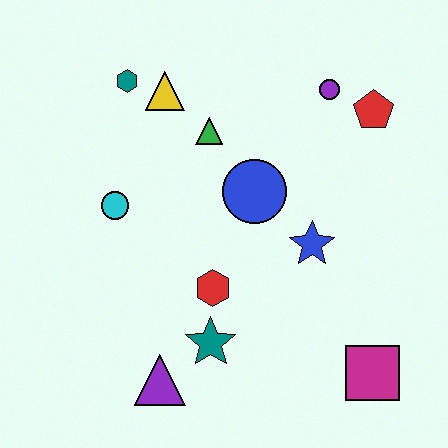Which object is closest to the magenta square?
The blue star is closest to the magenta square.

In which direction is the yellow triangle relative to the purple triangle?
The yellow triangle is above the purple triangle.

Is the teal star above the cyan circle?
No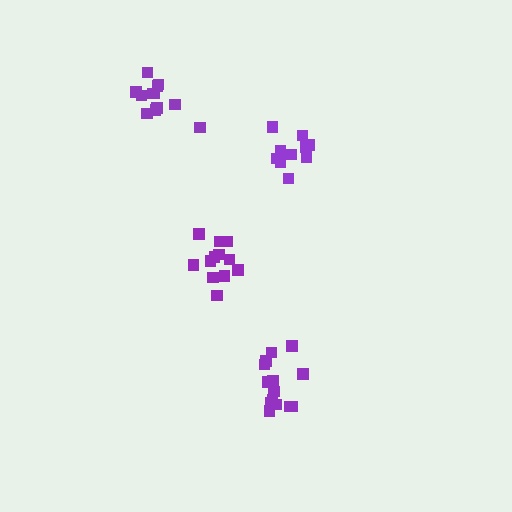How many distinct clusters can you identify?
There are 4 distinct clusters.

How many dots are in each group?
Group 1: 10 dots, Group 2: 12 dots, Group 3: 12 dots, Group 4: 14 dots (48 total).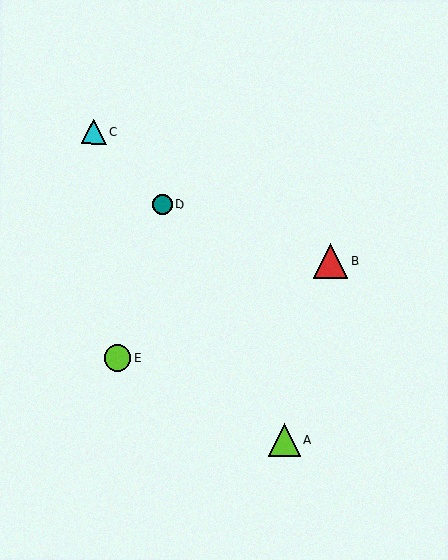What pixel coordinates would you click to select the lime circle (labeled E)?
Click at (118, 358) to select the lime circle E.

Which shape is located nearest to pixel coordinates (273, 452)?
The lime triangle (labeled A) at (284, 440) is nearest to that location.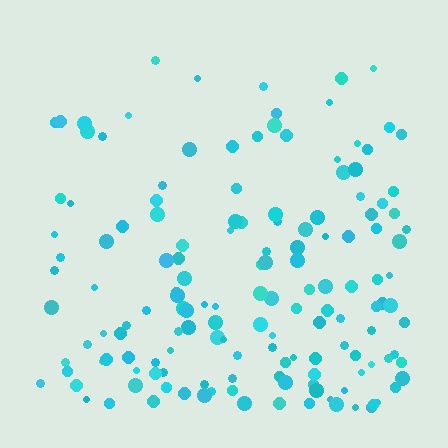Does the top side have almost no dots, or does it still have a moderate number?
Still a moderate number, just noticeably fewer than the bottom.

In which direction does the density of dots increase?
From top to bottom, with the bottom side densest.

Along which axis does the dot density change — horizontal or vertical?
Vertical.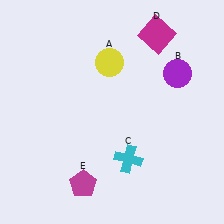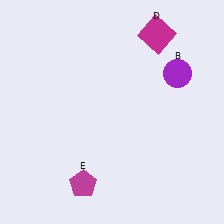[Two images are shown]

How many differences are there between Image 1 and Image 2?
There are 2 differences between the two images.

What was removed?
The yellow circle (A), the cyan cross (C) were removed in Image 2.